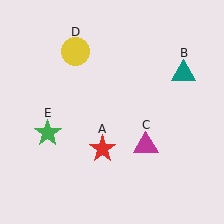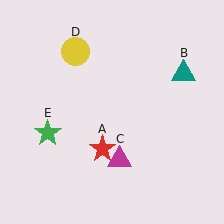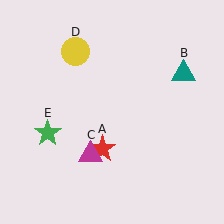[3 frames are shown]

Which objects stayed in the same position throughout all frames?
Red star (object A) and teal triangle (object B) and yellow circle (object D) and green star (object E) remained stationary.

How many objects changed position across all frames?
1 object changed position: magenta triangle (object C).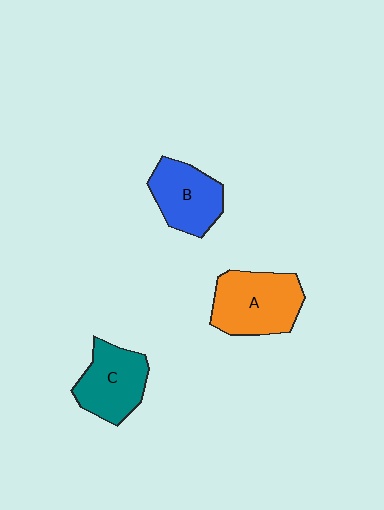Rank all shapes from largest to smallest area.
From largest to smallest: A (orange), C (teal), B (blue).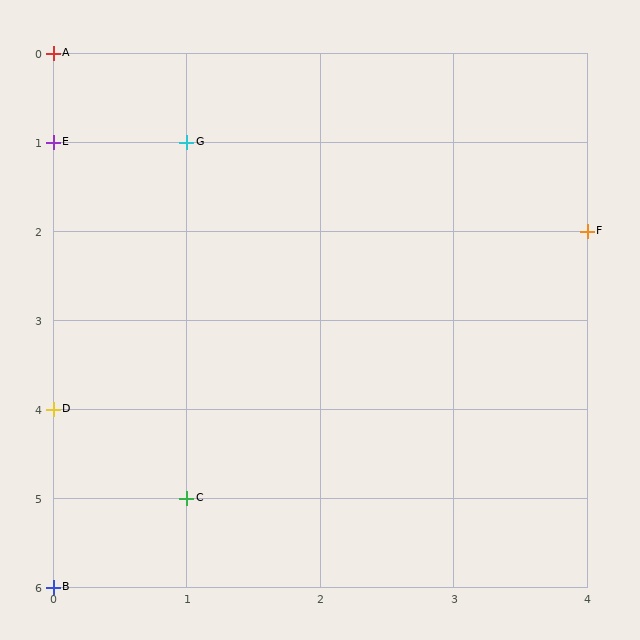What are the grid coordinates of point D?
Point D is at grid coordinates (0, 4).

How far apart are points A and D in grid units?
Points A and D are 4 rows apart.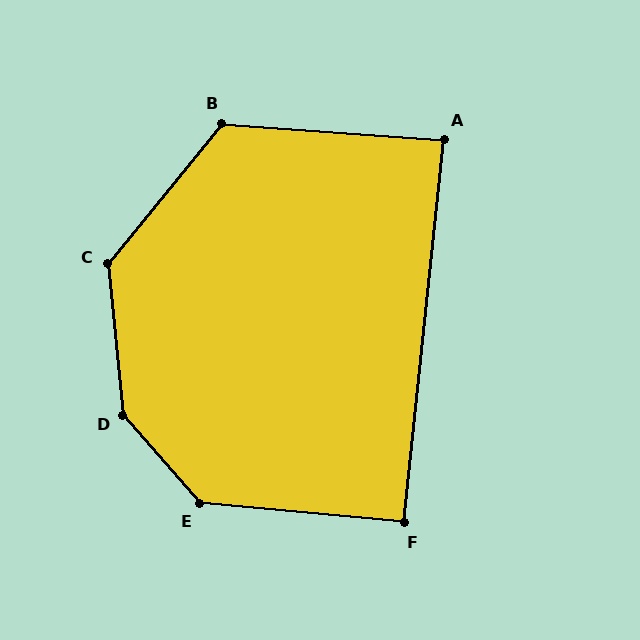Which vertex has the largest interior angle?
D, at approximately 144 degrees.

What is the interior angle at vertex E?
Approximately 137 degrees (obtuse).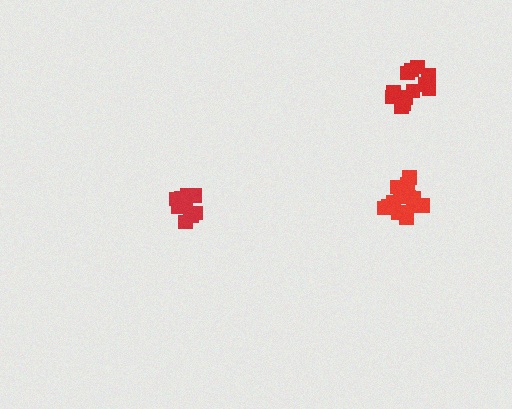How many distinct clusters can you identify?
There are 3 distinct clusters.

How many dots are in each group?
Group 1: 13 dots, Group 2: 13 dots, Group 3: 12 dots (38 total).